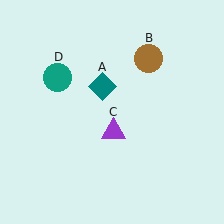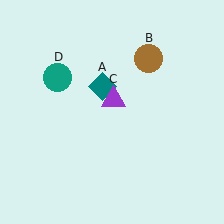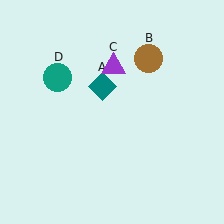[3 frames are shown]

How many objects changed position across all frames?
1 object changed position: purple triangle (object C).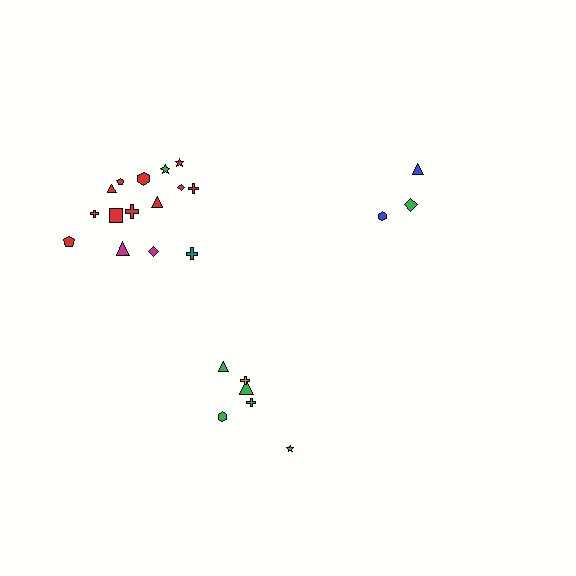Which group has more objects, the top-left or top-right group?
The top-left group.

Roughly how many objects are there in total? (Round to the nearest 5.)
Roughly 25 objects in total.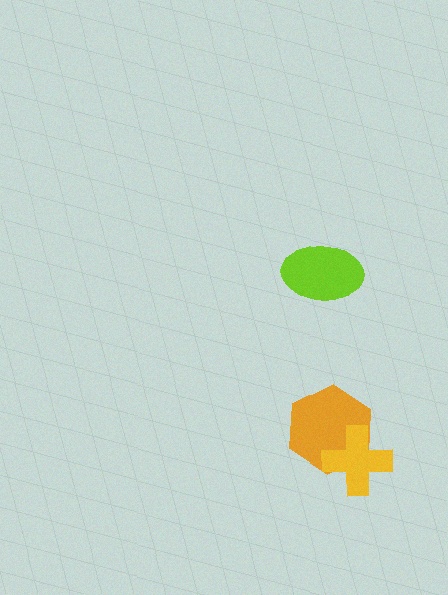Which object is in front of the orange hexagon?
The yellow cross is in front of the orange hexagon.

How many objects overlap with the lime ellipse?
0 objects overlap with the lime ellipse.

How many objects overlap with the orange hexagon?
1 object overlaps with the orange hexagon.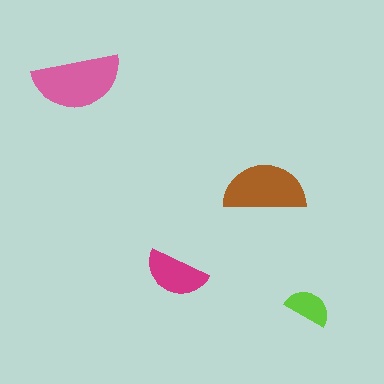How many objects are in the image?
There are 4 objects in the image.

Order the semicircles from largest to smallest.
the pink one, the brown one, the magenta one, the lime one.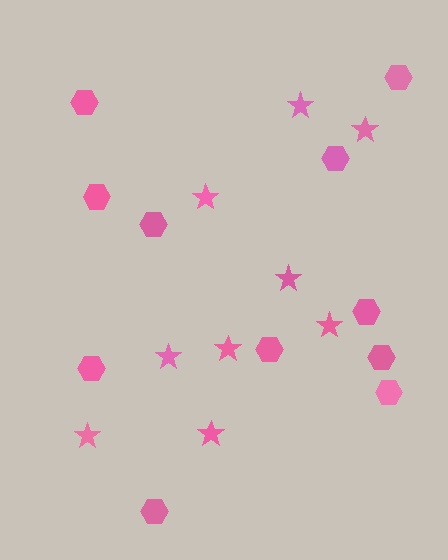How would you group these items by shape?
There are 2 groups: one group of stars (9) and one group of hexagons (11).